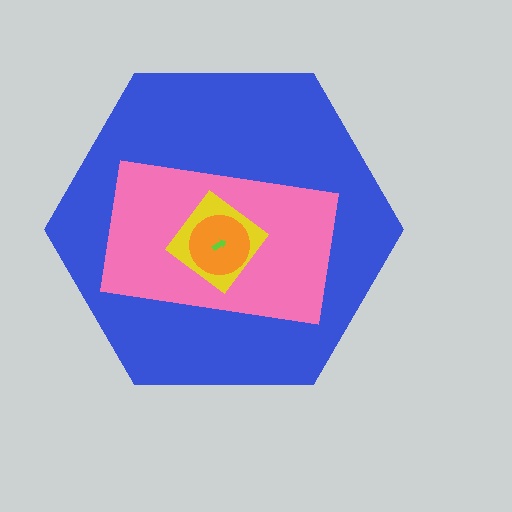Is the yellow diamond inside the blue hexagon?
Yes.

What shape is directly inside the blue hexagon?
The pink rectangle.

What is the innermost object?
The lime arrow.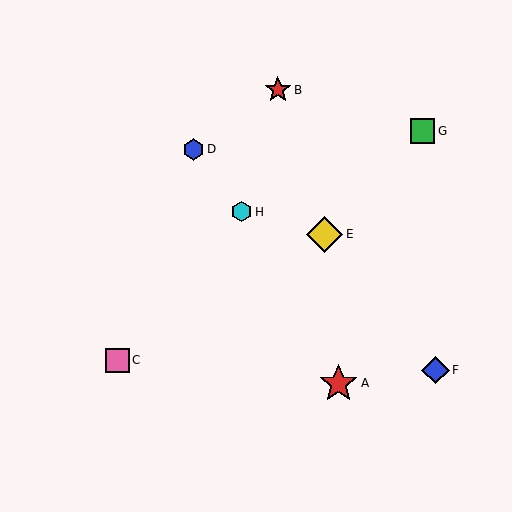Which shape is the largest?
The red star (labeled A) is the largest.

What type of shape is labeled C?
Shape C is a pink square.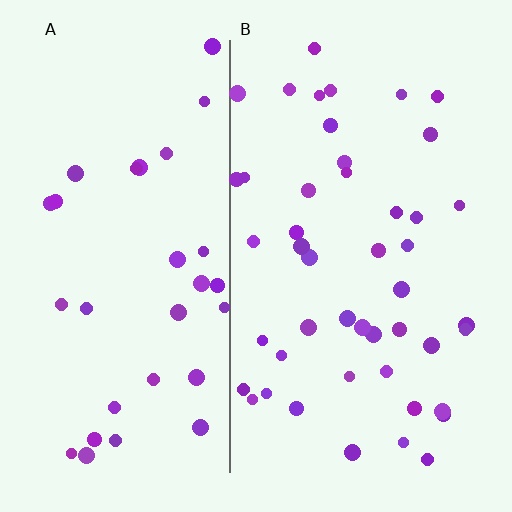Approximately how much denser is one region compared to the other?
Approximately 1.5× — region B over region A.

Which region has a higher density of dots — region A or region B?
B (the right).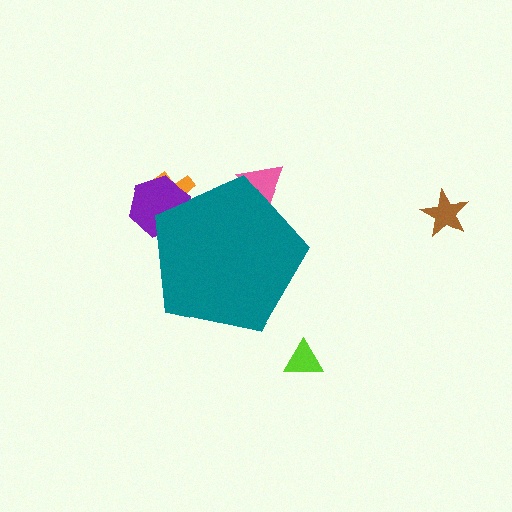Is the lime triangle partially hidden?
No, the lime triangle is fully visible.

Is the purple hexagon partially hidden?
Yes, the purple hexagon is partially hidden behind the teal pentagon.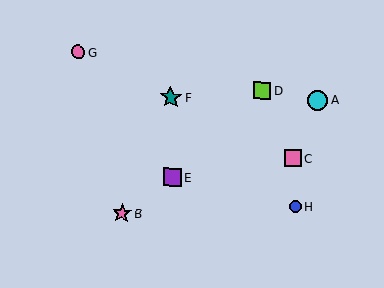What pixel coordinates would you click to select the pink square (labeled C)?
Click at (293, 158) to select the pink square C.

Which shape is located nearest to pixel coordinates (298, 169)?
The pink square (labeled C) at (293, 158) is nearest to that location.